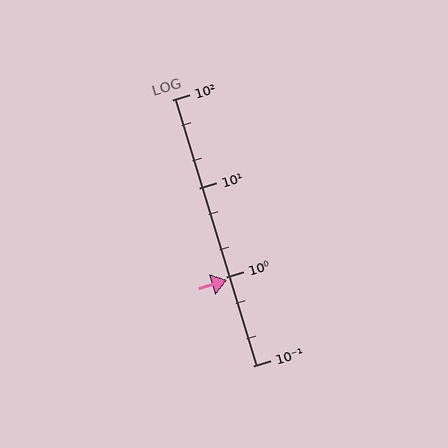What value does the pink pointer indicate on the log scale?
The pointer indicates approximately 0.92.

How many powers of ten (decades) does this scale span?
The scale spans 3 decades, from 0.1 to 100.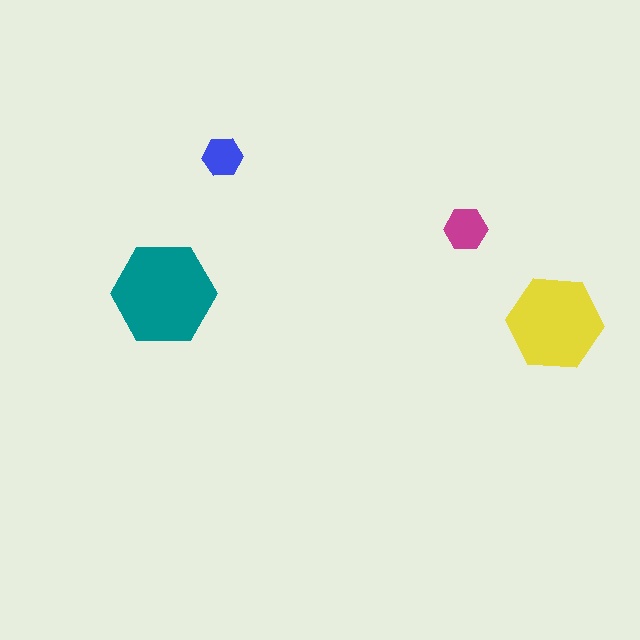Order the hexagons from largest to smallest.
the teal one, the yellow one, the magenta one, the blue one.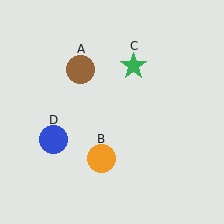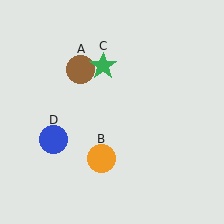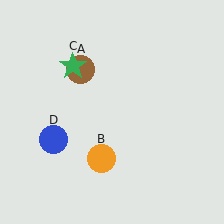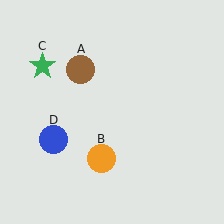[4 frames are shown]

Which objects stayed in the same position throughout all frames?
Brown circle (object A) and orange circle (object B) and blue circle (object D) remained stationary.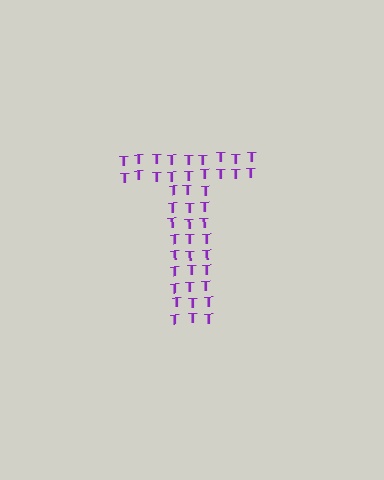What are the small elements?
The small elements are letter T's.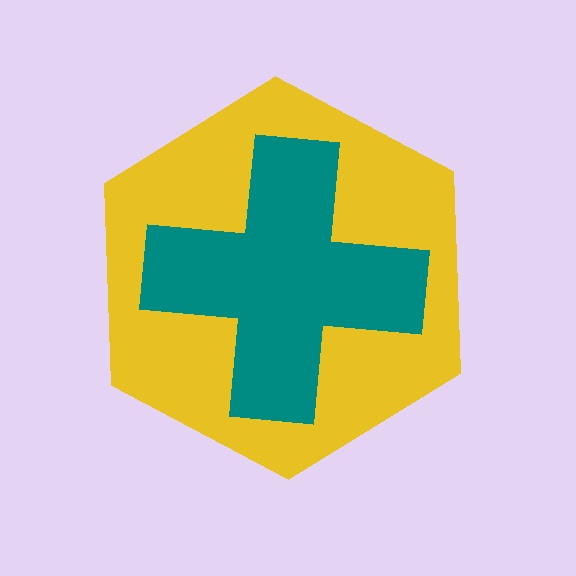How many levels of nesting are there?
2.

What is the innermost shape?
The teal cross.